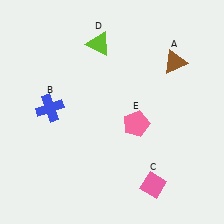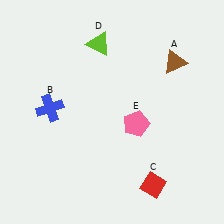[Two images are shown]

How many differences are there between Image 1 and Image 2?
There is 1 difference between the two images.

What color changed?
The diamond (C) changed from pink in Image 1 to red in Image 2.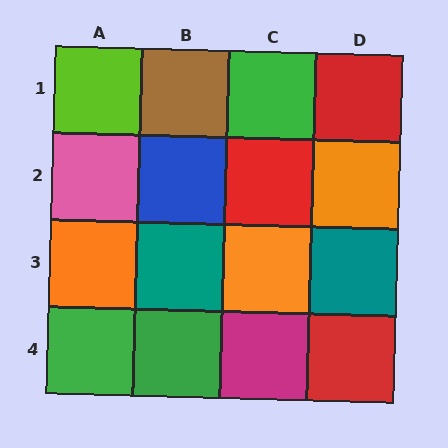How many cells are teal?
2 cells are teal.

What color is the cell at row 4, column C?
Magenta.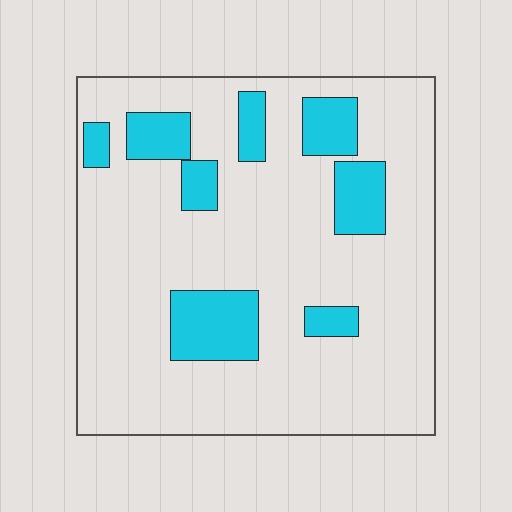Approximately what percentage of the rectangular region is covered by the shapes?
Approximately 20%.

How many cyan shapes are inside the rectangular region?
8.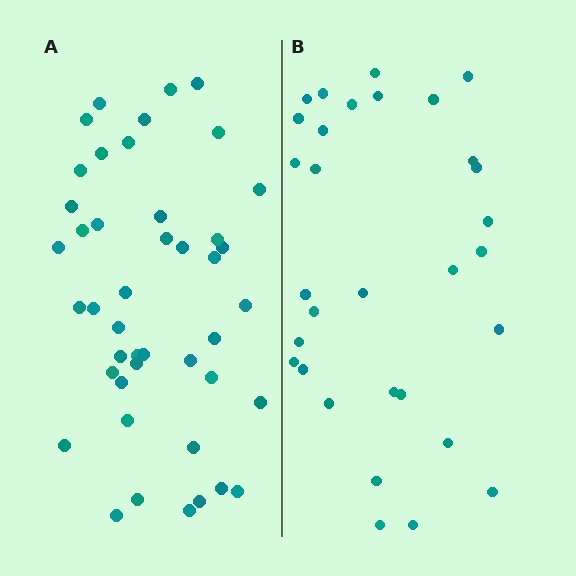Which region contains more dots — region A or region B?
Region A (the left region) has more dots.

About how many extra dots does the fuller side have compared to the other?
Region A has approximately 15 more dots than region B.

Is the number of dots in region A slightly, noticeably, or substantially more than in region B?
Region A has noticeably more, but not dramatically so. The ratio is roughly 1.4 to 1.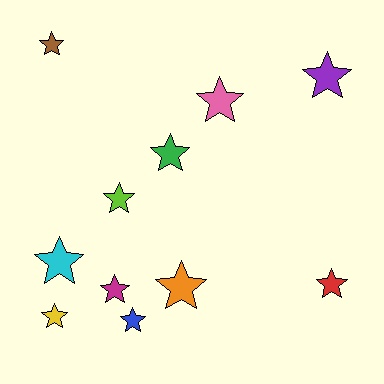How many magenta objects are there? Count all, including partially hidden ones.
There is 1 magenta object.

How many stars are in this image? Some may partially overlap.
There are 11 stars.